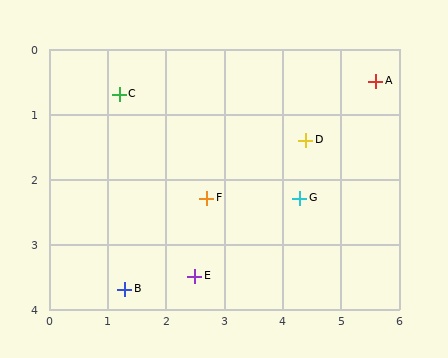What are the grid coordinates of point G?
Point G is at approximately (4.3, 2.3).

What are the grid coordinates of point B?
Point B is at approximately (1.3, 3.7).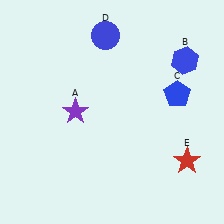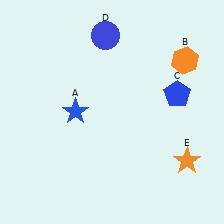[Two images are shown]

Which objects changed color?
A changed from purple to blue. B changed from blue to orange. E changed from red to orange.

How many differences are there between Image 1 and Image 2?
There are 3 differences between the two images.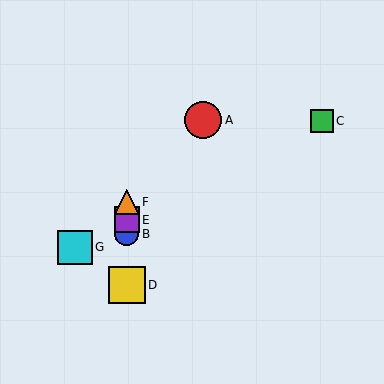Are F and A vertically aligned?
No, F is at x≈127 and A is at x≈203.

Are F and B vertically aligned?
Yes, both are at x≈127.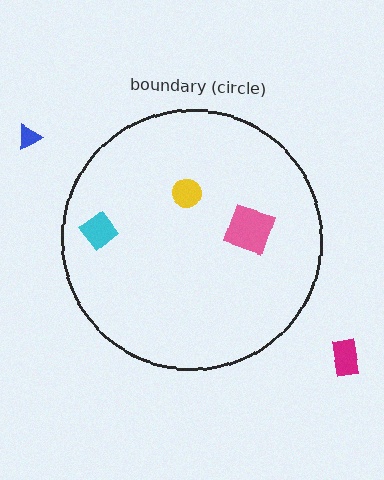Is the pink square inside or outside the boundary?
Inside.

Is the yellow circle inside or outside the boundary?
Inside.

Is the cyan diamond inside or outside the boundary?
Inside.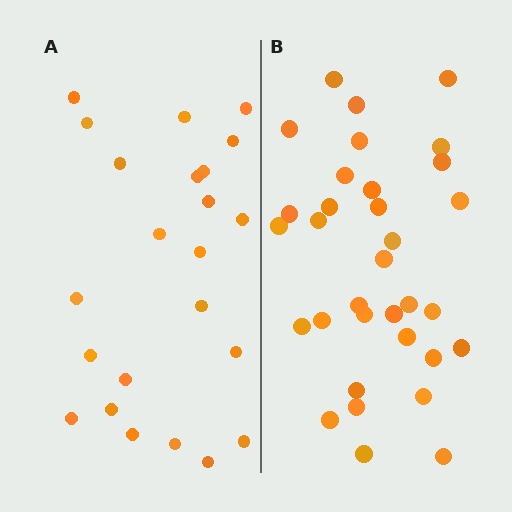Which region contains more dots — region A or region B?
Region B (the right region) has more dots.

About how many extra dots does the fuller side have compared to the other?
Region B has roughly 10 or so more dots than region A.